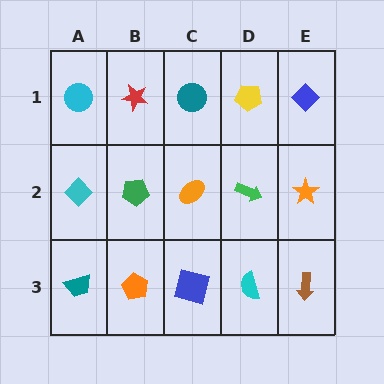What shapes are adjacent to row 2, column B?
A red star (row 1, column B), an orange pentagon (row 3, column B), a cyan diamond (row 2, column A), an orange ellipse (row 2, column C).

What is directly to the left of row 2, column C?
A green pentagon.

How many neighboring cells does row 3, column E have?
2.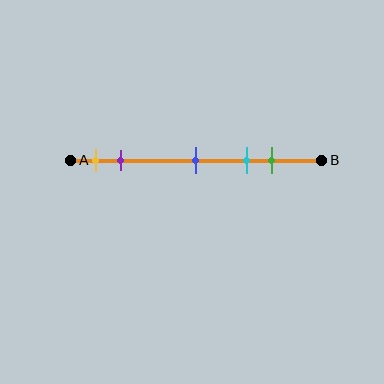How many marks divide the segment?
There are 5 marks dividing the segment.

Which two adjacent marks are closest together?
The yellow and purple marks are the closest adjacent pair.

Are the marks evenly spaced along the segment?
No, the marks are not evenly spaced.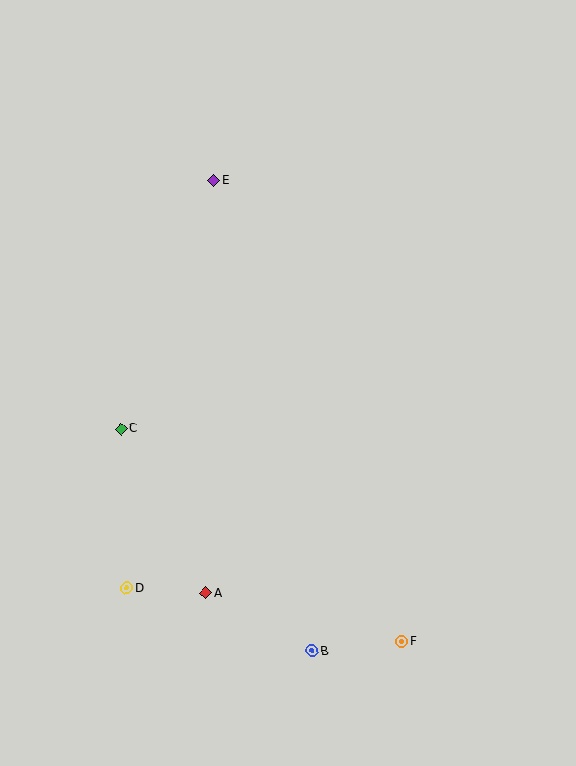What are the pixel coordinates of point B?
Point B is at (312, 651).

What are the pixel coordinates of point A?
Point A is at (206, 593).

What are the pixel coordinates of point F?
Point F is at (402, 641).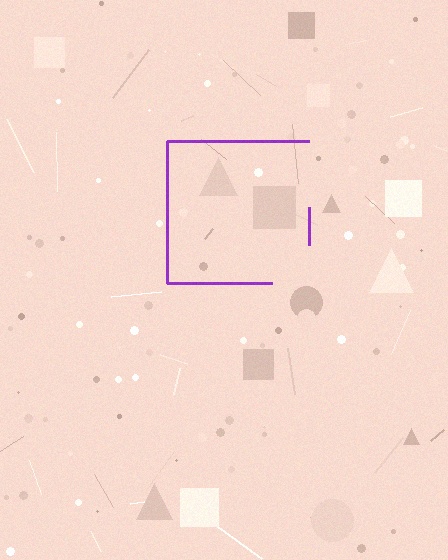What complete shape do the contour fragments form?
The contour fragments form a square.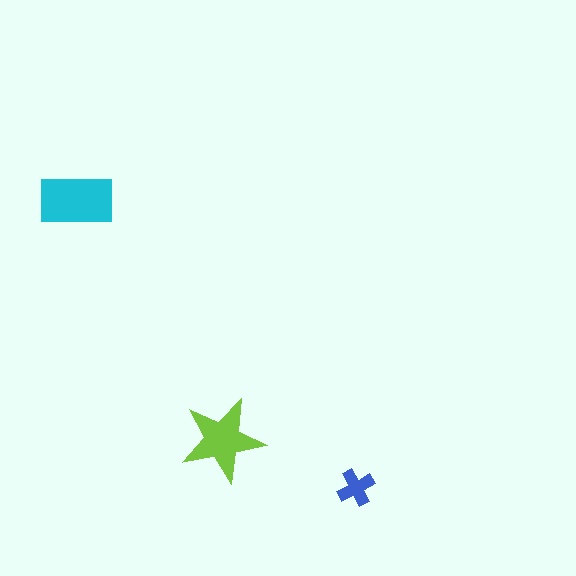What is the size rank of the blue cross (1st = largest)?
3rd.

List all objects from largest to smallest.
The cyan rectangle, the lime star, the blue cross.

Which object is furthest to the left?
The cyan rectangle is leftmost.